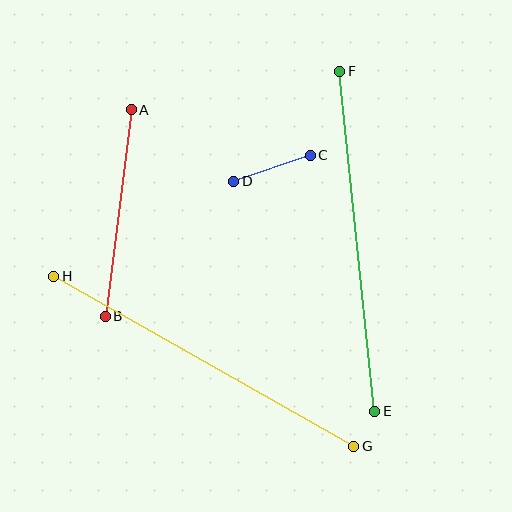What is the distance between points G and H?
The distance is approximately 345 pixels.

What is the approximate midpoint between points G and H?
The midpoint is at approximately (204, 361) pixels.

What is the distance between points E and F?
The distance is approximately 342 pixels.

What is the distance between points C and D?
The distance is approximately 81 pixels.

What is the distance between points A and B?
The distance is approximately 208 pixels.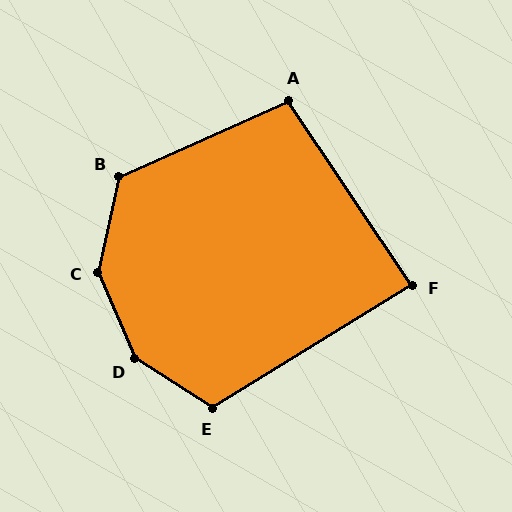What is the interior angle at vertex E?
Approximately 115 degrees (obtuse).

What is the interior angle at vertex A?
Approximately 100 degrees (obtuse).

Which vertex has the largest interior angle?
D, at approximately 146 degrees.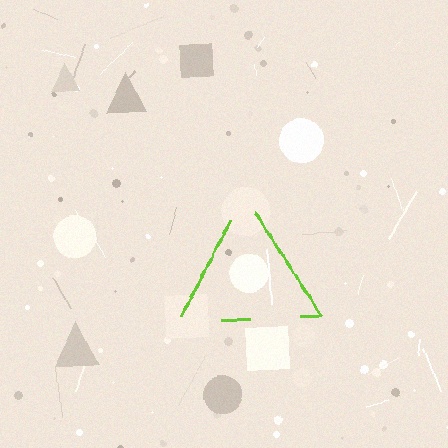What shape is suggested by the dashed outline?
The dashed outline suggests a triangle.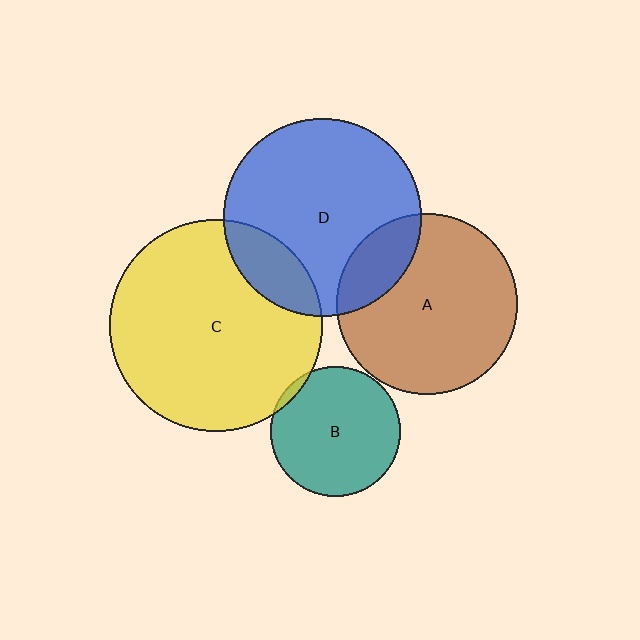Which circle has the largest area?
Circle C (yellow).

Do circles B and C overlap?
Yes.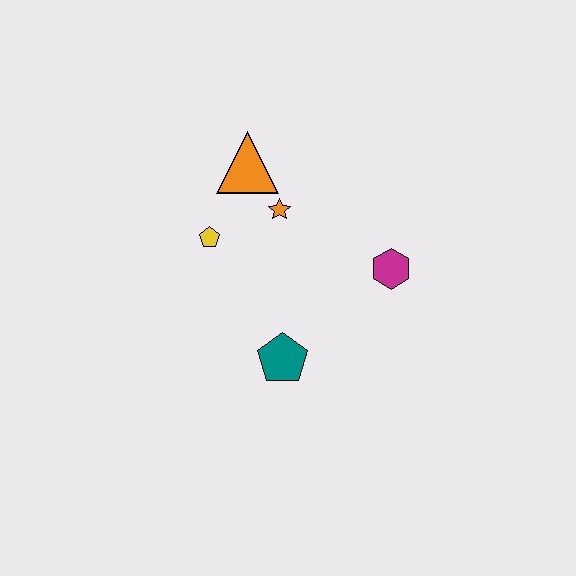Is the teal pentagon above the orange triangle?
No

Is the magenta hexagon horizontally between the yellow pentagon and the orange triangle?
No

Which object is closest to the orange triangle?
The orange star is closest to the orange triangle.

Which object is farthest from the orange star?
The teal pentagon is farthest from the orange star.